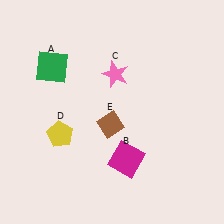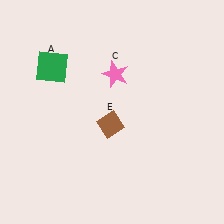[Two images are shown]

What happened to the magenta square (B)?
The magenta square (B) was removed in Image 2. It was in the bottom-right area of Image 1.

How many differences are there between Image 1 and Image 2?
There are 2 differences between the two images.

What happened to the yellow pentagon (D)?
The yellow pentagon (D) was removed in Image 2. It was in the bottom-left area of Image 1.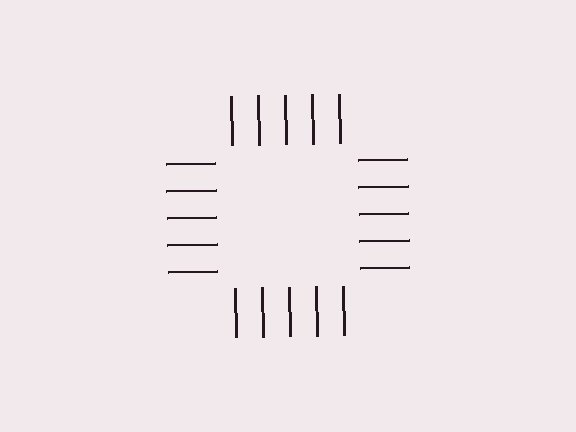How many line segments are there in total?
20 — 5 along each of the 4 edges.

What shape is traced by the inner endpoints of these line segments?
An illusory square — the line segments terminate on its edges but no continuous stroke is drawn.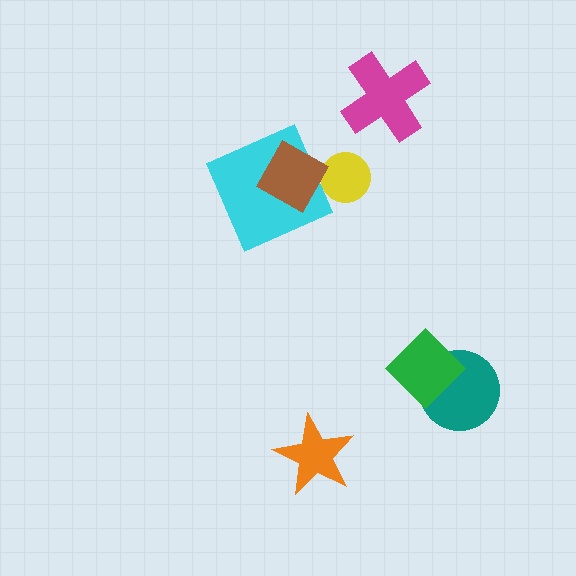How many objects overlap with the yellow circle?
0 objects overlap with the yellow circle.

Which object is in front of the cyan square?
The brown square is in front of the cyan square.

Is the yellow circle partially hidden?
No, no other shape covers it.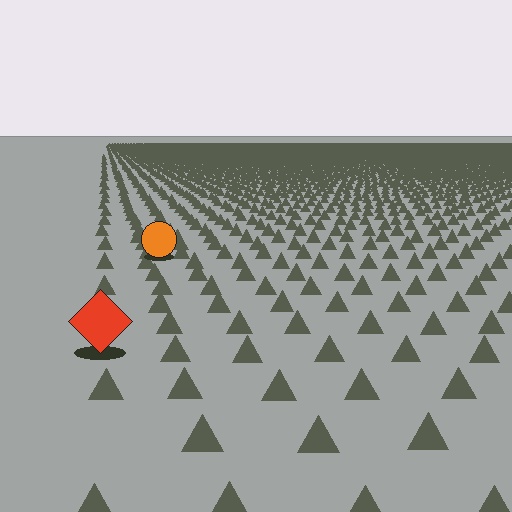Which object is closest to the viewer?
The red diamond is closest. The texture marks near it are larger and more spread out.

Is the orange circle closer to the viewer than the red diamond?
No. The red diamond is closer — you can tell from the texture gradient: the ground texture is coarser near it.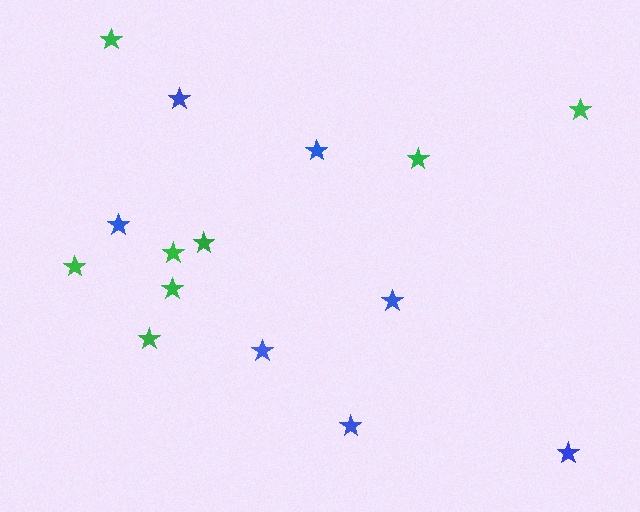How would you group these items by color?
There are 2 groups: one group of green stars (8) and one group of blue stars (7).